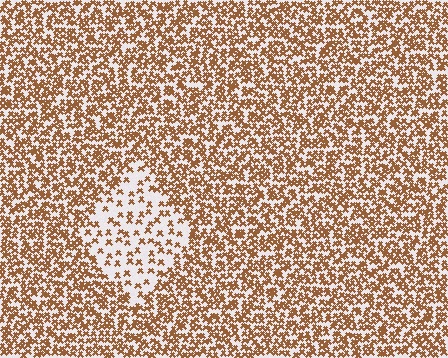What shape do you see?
I see a diamond.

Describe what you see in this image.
The image contains small brown elements arranged at two different densities. A diamond-shaped region is visible where the elements are less densely packed than the surrounding area.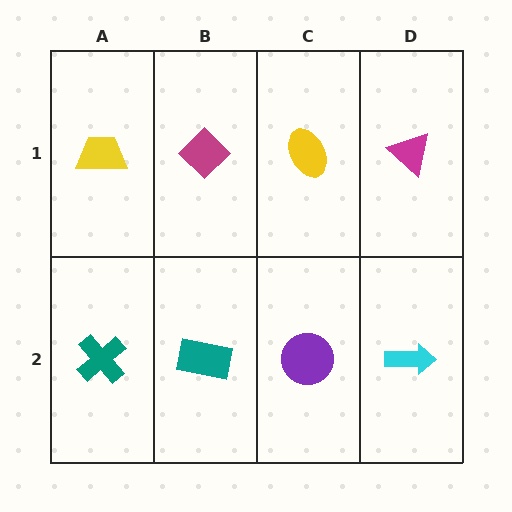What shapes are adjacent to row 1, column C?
A purple circle (row 2, column C), a magenta diamond (row 1, column B), a magenta triangle (row 1, column D).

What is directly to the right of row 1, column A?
A magenta diamond.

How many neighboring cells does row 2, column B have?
3.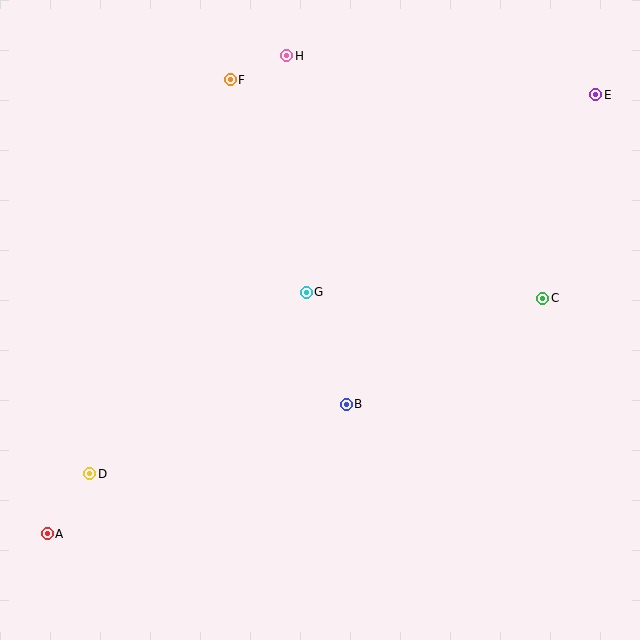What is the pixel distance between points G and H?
The distance between G and H is 237 pixels.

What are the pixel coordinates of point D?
Point D is at (90, 474).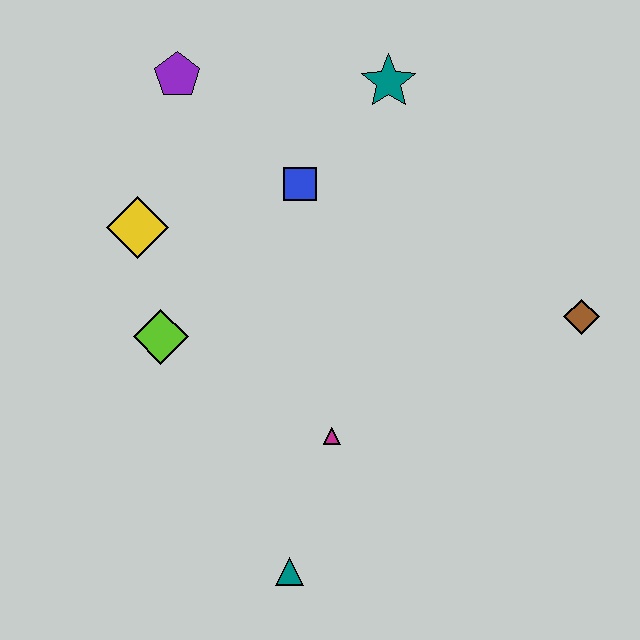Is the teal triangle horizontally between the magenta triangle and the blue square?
No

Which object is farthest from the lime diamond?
The brown diamond is farthest from the lime diamond.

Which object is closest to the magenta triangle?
The teal triangle is closest to the magenta triangle.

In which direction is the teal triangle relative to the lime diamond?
The teal triangle is below the lime diamond.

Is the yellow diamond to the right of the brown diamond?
No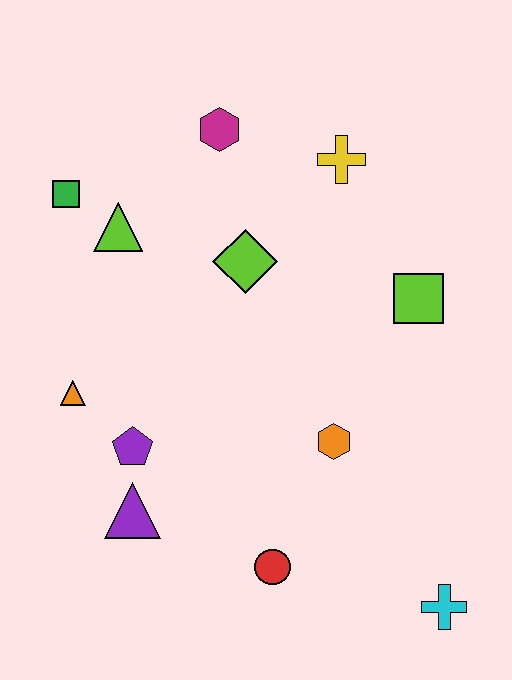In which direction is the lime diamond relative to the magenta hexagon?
The lime diamond is below the magenta hexagon.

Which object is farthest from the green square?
The cyan cross is farthest from the green square.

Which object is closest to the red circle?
The orange hexagon is closest to the red circle.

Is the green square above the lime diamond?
Yes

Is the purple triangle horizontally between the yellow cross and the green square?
Yes